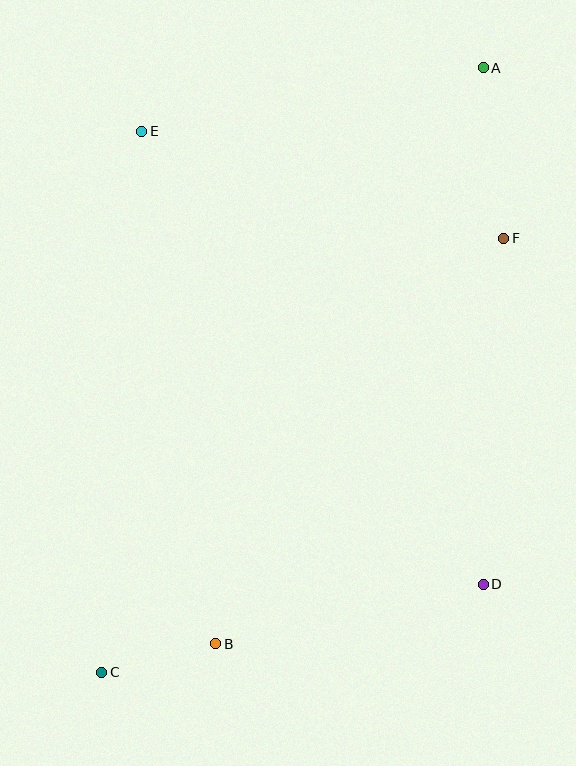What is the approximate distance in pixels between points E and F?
The distance between E and F is approximately 378 pixels.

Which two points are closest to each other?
Points B and C are closest to each other.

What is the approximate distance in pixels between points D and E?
The distance between D and E is approximately 567 pixels.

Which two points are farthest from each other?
Points A and C are farthest from each other.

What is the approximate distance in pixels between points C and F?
The distance between C and F is approximately 592 pixels.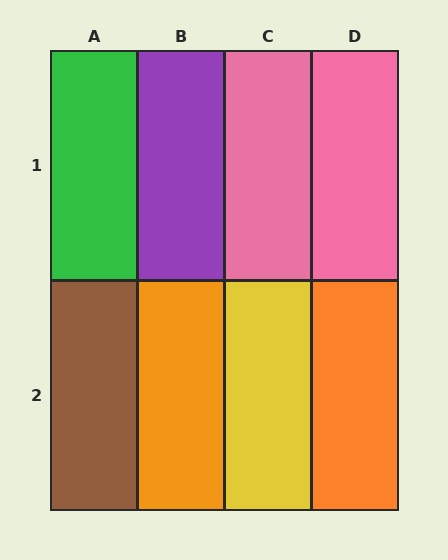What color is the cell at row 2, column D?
Orange.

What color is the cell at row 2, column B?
Orange.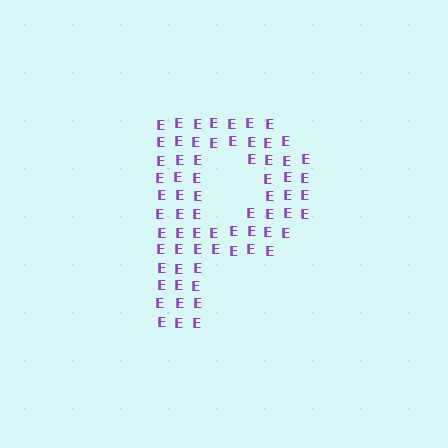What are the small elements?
The small elements are letter E's.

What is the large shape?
The large shape is the letter P.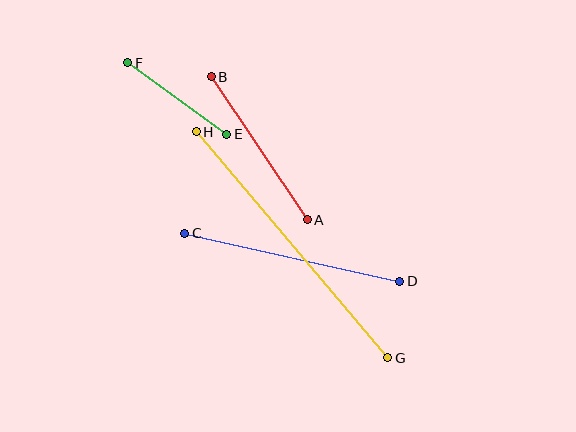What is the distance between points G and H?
The distance is approximately 297 pixels.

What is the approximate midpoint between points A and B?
The midpoint is at approximately (259, 148) pixels.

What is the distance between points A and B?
The distance is approximately 172 pixels.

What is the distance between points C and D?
The distance is approximately 220 pixels.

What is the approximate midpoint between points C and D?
The midpoint is at approximately (292, 257) pixels.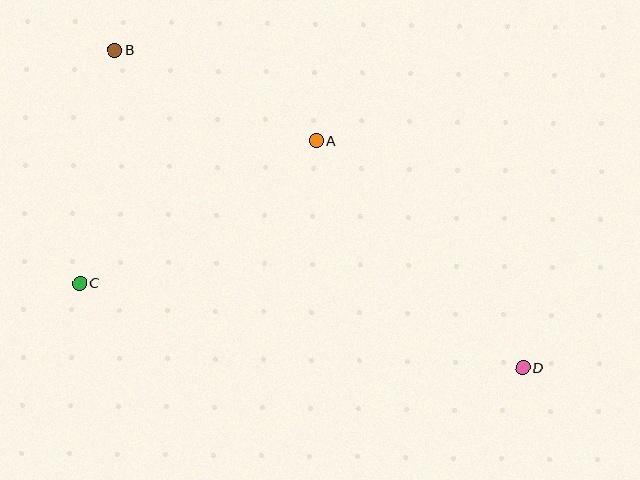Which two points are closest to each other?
Points A and B are closest to each other.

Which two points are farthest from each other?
Points B and D are farthest from each other.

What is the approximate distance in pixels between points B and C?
The distance between B and C is approximately 236 pixels.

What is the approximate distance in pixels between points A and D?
The distance between A and D is approximately 307 pixels.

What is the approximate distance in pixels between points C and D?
The distance between C and D is approximately 451 pixels.